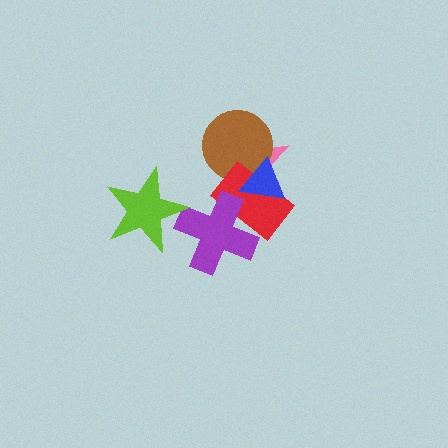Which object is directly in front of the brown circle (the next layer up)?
The red rectangle is directly in front of the brown circle.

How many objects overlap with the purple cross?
3 objects overlap with the purple cross.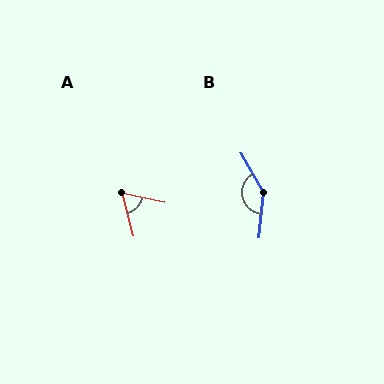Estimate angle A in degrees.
Approximately 63 degrees.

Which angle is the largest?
B, at approximately 145 degrees.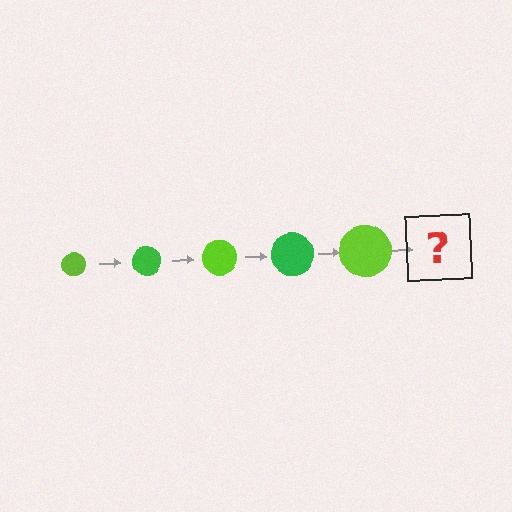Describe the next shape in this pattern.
It should be a green circle, larger than the previous one.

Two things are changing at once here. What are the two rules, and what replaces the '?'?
The two rules are that the circle grows larger each step and the color cycles through lime and green. The '?' should be a green circle, larger than the previous one.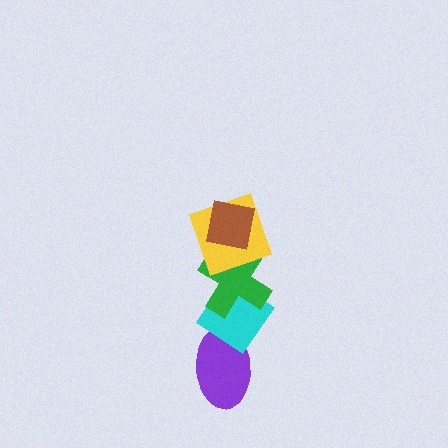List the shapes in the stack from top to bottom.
From top to bottom: the brown square, the yellow square, the green cross, the cyan diamond, the purple ellipse.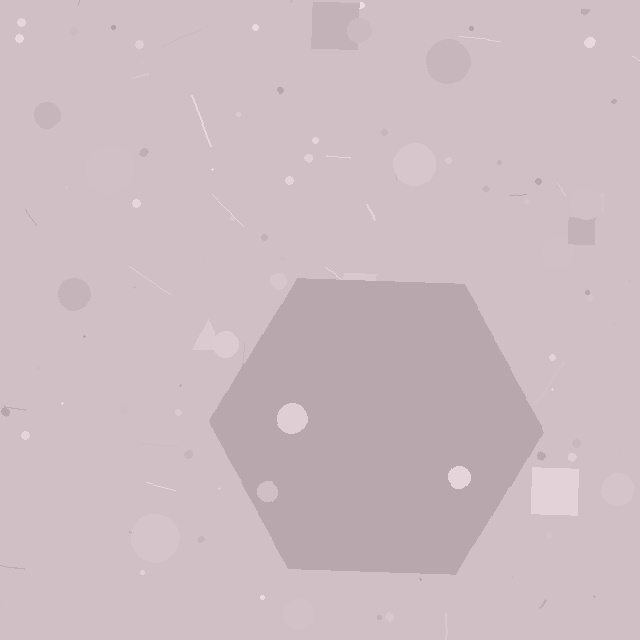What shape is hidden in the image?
A hexagon is hidden in the image.